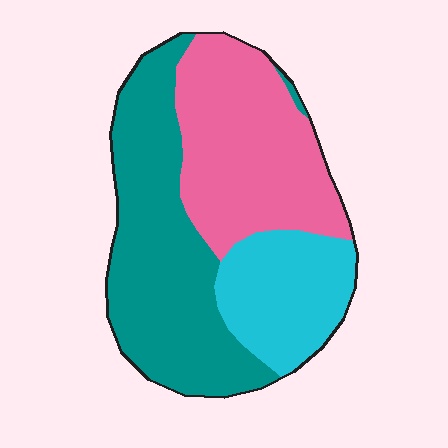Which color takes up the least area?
Cyan, at roughly 20%.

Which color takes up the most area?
Teal, at roughly 45%.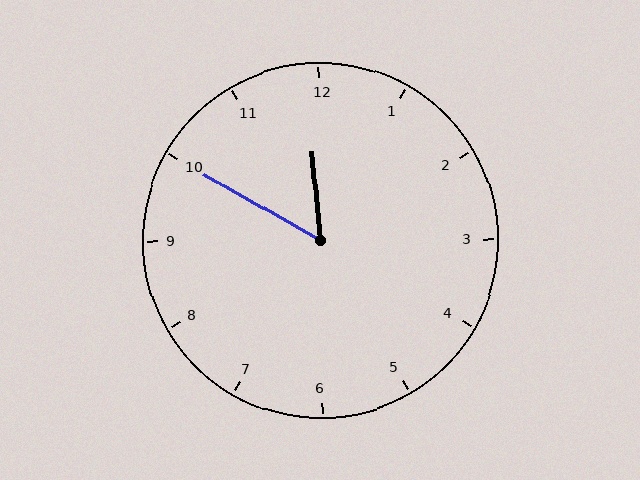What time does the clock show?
11:50.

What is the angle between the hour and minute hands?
Approximately 55 degrees.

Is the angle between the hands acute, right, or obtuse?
It is acute.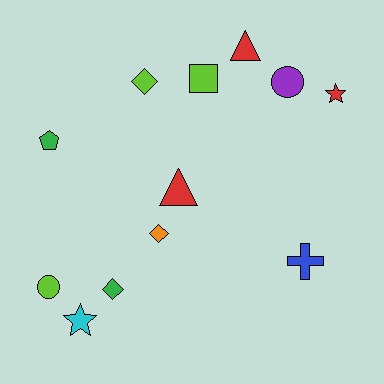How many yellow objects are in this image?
There are no yellow objects.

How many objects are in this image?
There are 12 objects.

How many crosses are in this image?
There is 1 cross.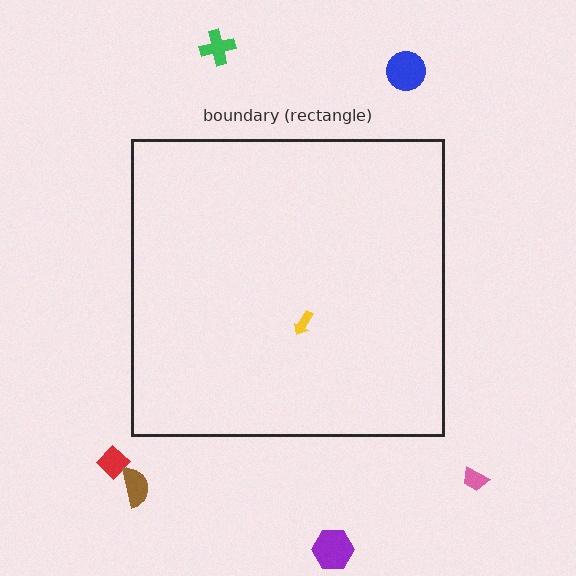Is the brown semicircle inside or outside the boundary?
Outside.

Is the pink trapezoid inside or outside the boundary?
Outside.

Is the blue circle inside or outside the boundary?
Outside.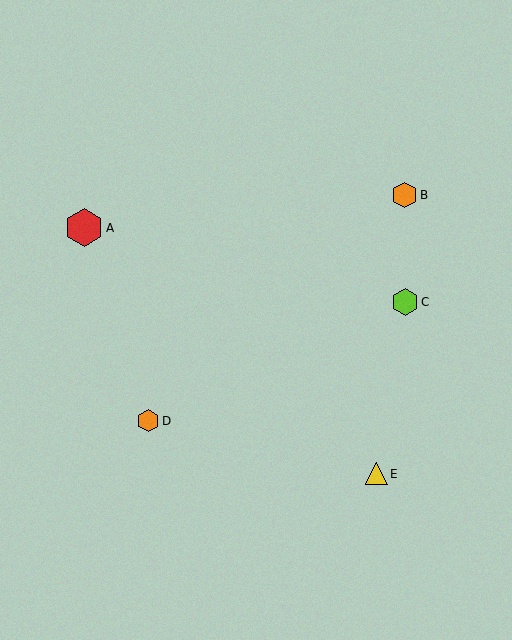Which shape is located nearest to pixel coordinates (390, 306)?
The lime hexagon (labeled C) at (405, 302) is nearest to that location.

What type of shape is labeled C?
Shape C is a lime hexagon.